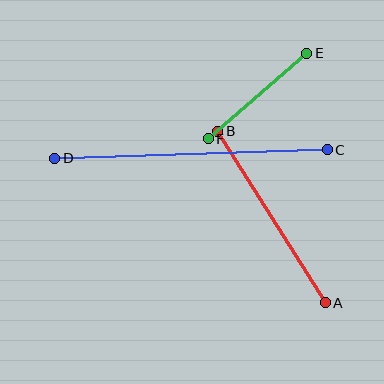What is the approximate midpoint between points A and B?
The midpoint is at approximately (271, 217) pixels.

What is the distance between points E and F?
The distance is approximately 130 pixels.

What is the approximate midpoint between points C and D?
The midpoint is at approximately (191, 154) pixels.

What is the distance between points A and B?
The distance is approximately 203 pixels.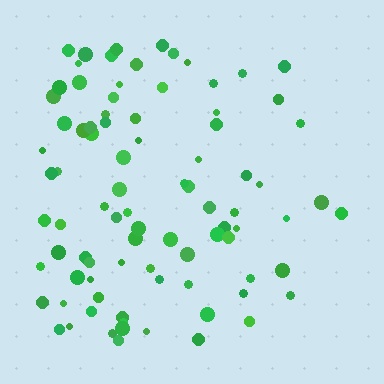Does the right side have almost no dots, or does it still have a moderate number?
Still a moderate number, just noticeably fewer than the left.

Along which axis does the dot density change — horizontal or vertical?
Horizontal.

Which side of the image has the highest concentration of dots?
The left.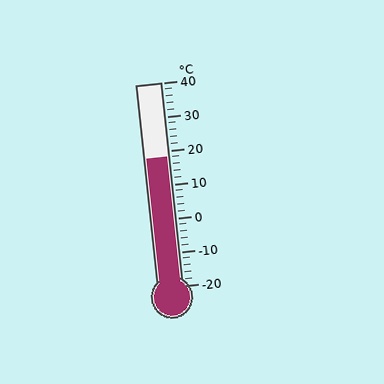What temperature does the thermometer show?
The thermometer shows approximately 18°C.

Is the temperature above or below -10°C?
The temperature is above -10°C.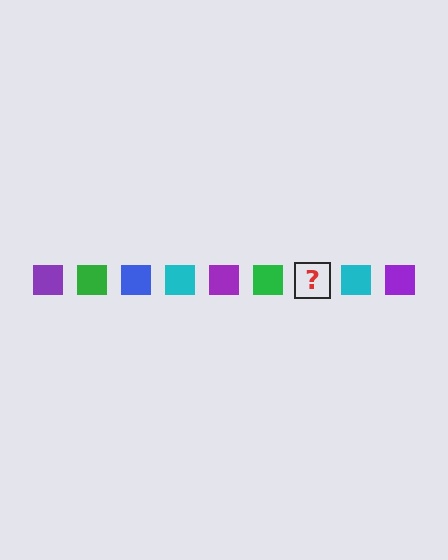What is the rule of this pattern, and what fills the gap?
The rule is that the pattern cycles through purple, green, blue, cyan squares. The gap should be filled with a blue square.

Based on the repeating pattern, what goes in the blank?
The blank should be a blue square.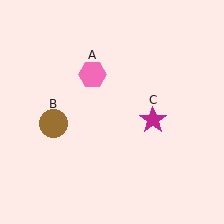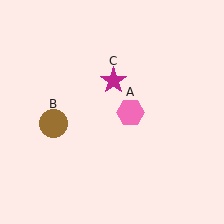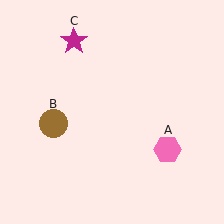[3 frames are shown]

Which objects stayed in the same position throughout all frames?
Brown circle (object B) remained stationary.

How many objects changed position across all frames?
2 objects changed position: pink hexagon (object A), magenta star (object C).